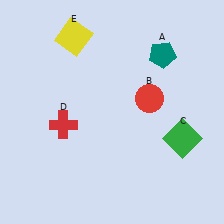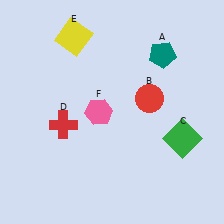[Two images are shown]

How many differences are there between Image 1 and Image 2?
There is 1 difference between the two images.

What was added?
A pink hexagon (F) was added in Image 2.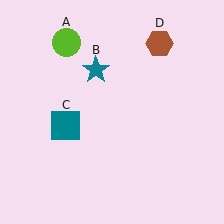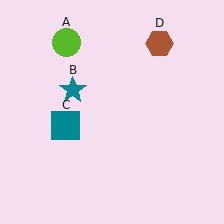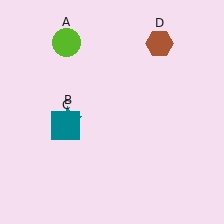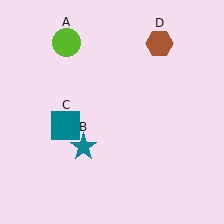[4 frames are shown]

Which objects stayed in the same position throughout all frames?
Lime circle (object A) and teal square (object C) and brown hexagon (object D) remained stationary.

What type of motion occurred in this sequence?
The teal star (object B) rotated counterclockwise around the center of the scene.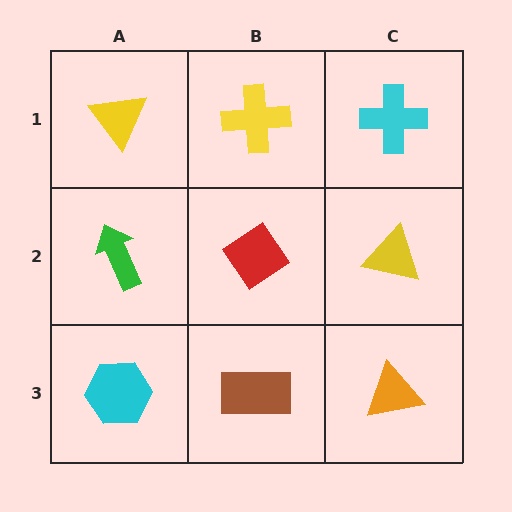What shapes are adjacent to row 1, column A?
A green arrow (row 2, column A), a yellow cross (row 1, column B).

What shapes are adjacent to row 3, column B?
A red diamond (row 2, column B), a cyan hexagon (row 3, column A), an orange triangle (row 3, column C).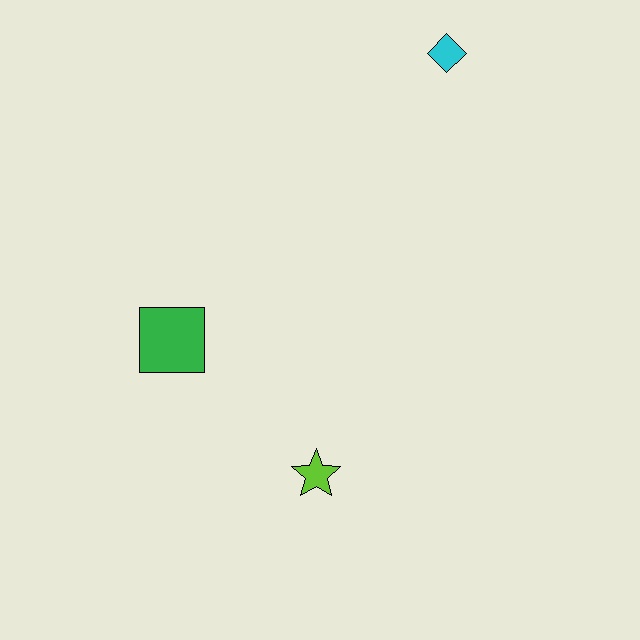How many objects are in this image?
There are 3 objects.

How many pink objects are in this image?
There are no pink objects.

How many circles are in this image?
There are no circles.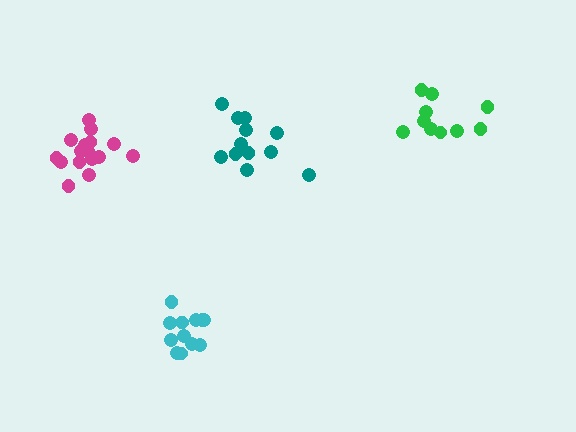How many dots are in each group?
Group 1: 16 dots, Group 2: 12 dots, Group 3: 12 dots, Group 4: 10 dots (50 total).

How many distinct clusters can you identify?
There are 4 distinct clusters.